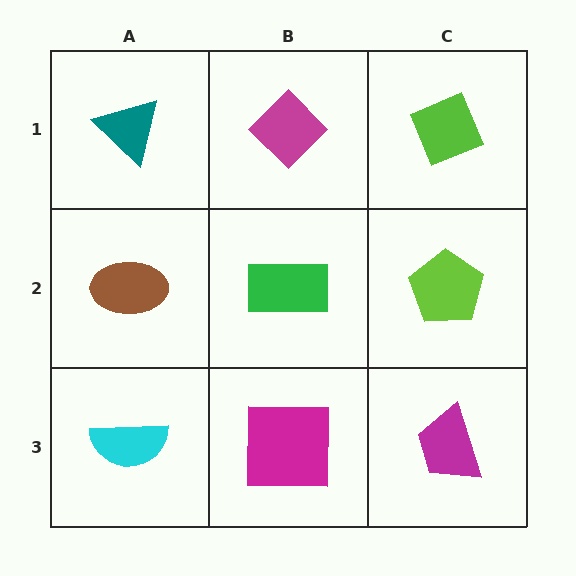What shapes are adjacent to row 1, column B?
A green rectangle (row 2, column B), a teal triangle (row 1, column A), a lime diamond (row 1, column C).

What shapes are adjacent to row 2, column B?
A magenta diamond (row 1, column B), a magenta square (row 3, column B), a brown ellipse (row 2, column A), a lime pentagon (row 2, column C).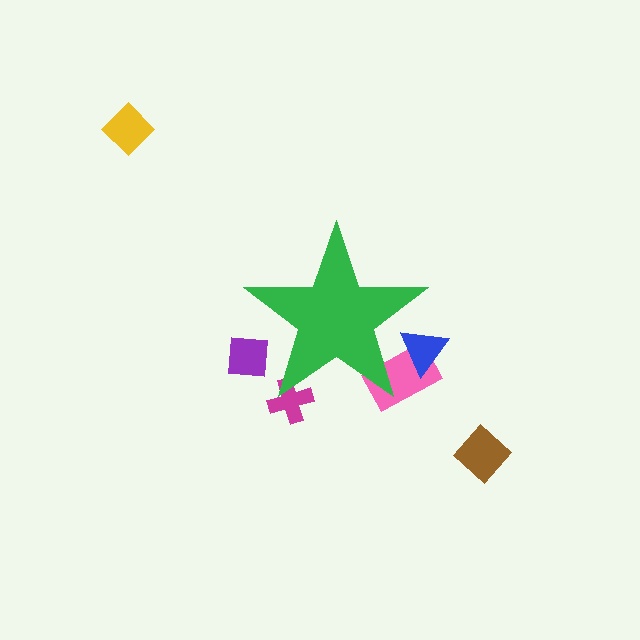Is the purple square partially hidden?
Yes, the purple square is partially hidden behind the green star.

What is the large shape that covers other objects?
A green star.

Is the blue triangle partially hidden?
Yes, the blue triangle is partially hidden behind the green star.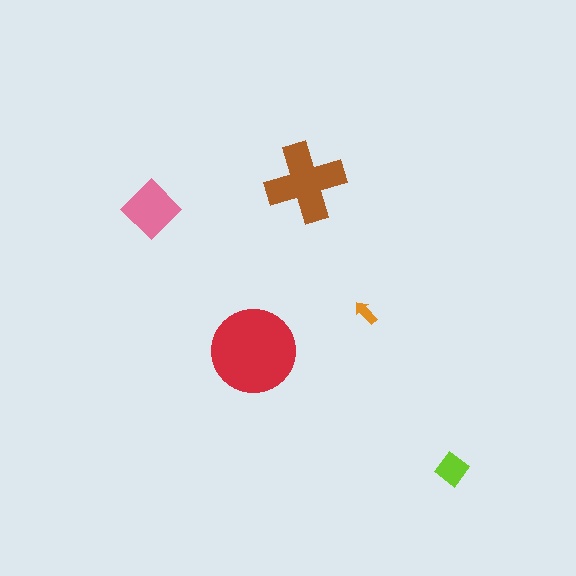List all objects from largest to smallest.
The red circle, the brown cross, the pink diamond, the lime diamond, the orange arrow.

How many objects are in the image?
There are 5 objects in the image.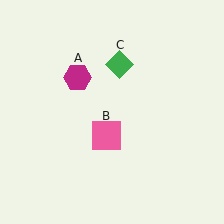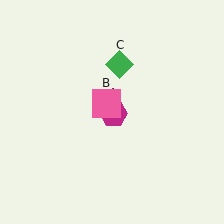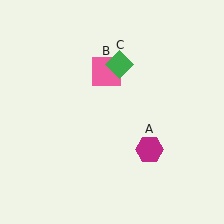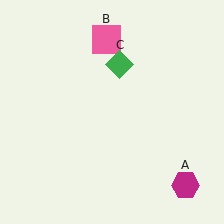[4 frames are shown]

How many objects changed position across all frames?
2 objects changed position: magenta hexagon (object A), pink square (object B).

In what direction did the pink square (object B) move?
The pink square (object B) moved up.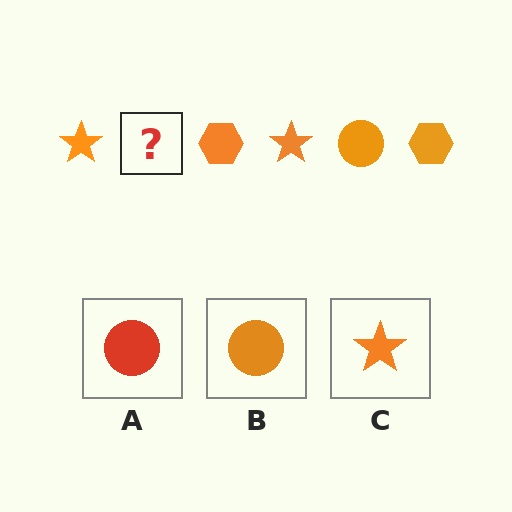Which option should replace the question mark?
Option B.